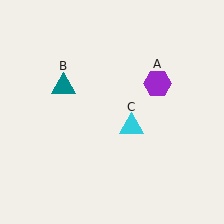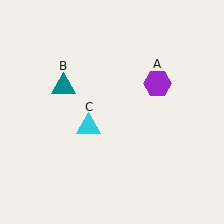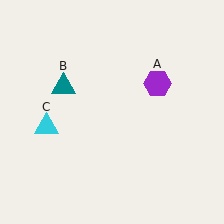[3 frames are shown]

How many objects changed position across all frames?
1 object changed position: cyan triangle (object C).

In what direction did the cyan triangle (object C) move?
The cyan triangle (object C) moved left.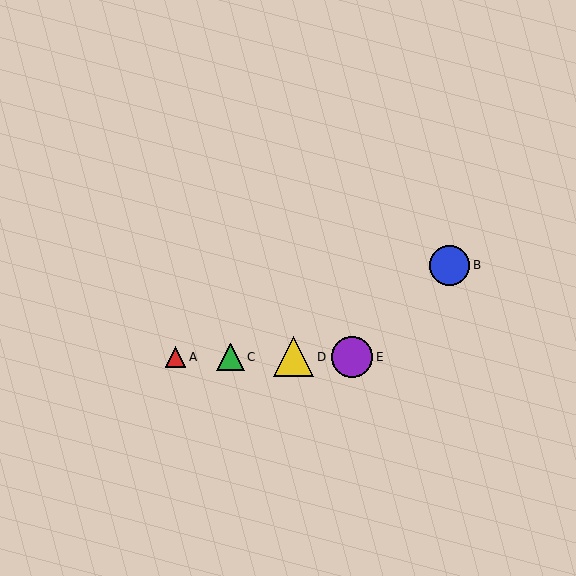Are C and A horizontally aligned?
Yes, both are at y≈357.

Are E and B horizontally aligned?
No, E is at y≈357 and B is at y≈265.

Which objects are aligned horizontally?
Objects A, C, D, E are aligned horizontally.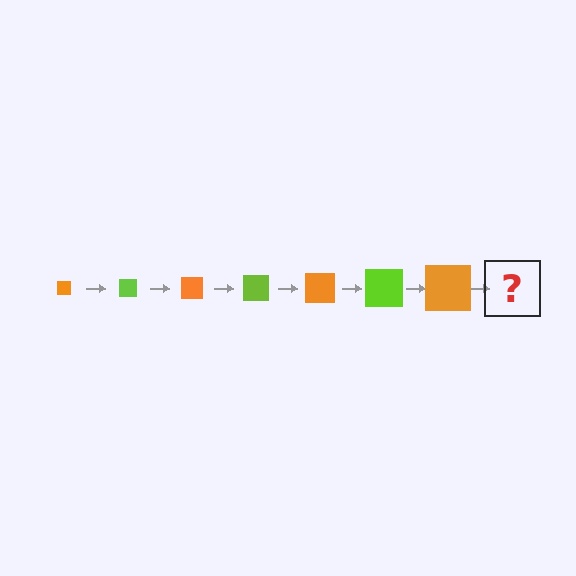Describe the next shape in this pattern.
It should be a lime square, larger than the previous one.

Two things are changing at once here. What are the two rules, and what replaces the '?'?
The two rules are that the square grows larger each step and the color cycles through orange and lime. The '?' should be a lime square, larger than the previous one.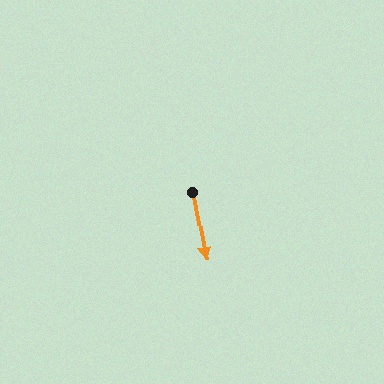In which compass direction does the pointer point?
South.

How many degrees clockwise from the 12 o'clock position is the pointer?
Approximately 169 degrees.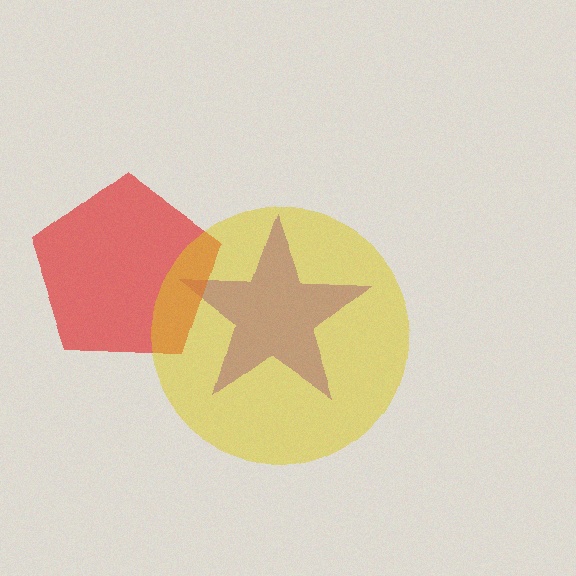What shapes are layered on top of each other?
The layered shapes are: a purple star, a red pentagon, a yellow circle.